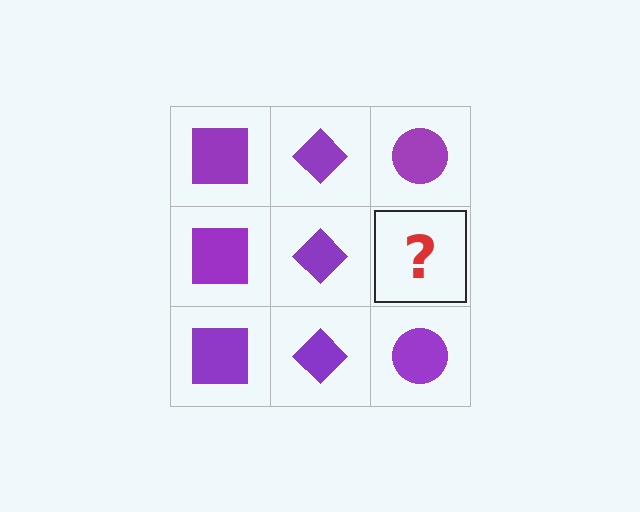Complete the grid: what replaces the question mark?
The question mark should be replaced with a purple circle.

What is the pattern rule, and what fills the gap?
The rule is that each column has a consistent shape. The gap should be filled with a purple circle.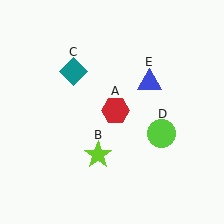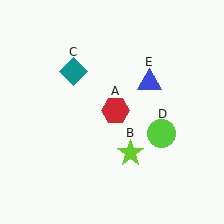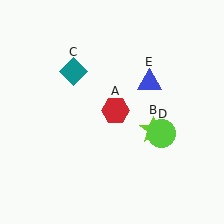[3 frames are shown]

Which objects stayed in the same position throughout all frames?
Red hexagon (object A) and teal diamond (object C) and lime circle (object D) and blue triangle (object E) remained stationary.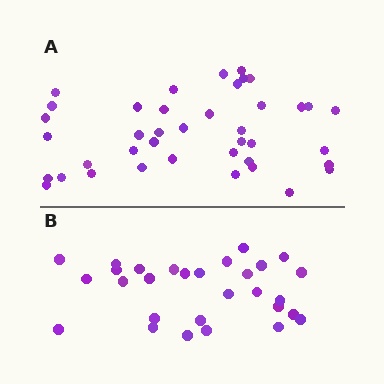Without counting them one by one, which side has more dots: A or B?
Region A (the top region) has more dots.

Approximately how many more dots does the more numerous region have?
Region A has roughly 12 or so more dots than region B.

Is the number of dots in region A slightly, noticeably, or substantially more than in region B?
Region A has noticeably more, but not dramatically so. The ratio is roughly 1.4 to 1.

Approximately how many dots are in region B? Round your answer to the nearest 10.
About 30 dots. (The exact count is 29, which rounds to 30.)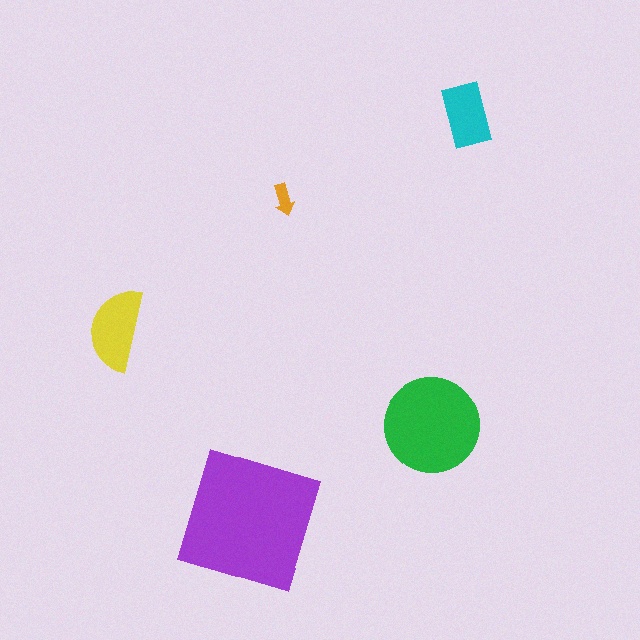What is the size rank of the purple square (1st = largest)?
1st.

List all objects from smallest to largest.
The orange arrow, the cyan rectangle, the yellow semicircle, the green circle, the purple square.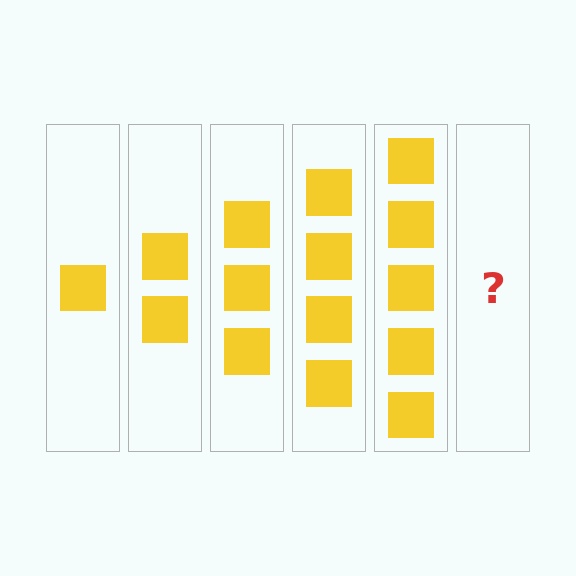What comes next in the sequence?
The next element should be 6 squares.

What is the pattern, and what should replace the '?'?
The pattern is that each step adds one more square. The '?' should be 6 squares.